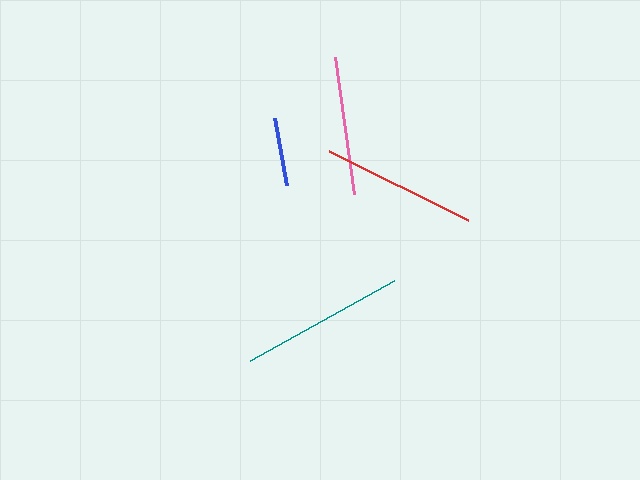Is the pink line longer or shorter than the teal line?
The teal line is longer than the pink line.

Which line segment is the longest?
The teal line is the longest at approximately 164 pixels.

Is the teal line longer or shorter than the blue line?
The teal line is longer than the blue line.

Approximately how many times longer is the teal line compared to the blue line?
The teal line is approximately 2.4 times the length of the blue line.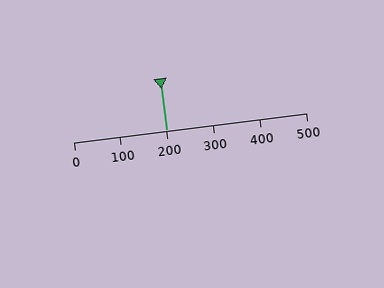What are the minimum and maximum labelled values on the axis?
The axis runs from 0 to 500.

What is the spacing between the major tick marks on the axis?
The major ticks are spaced 100 apart.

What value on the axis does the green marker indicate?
The marker indicates approximately 200.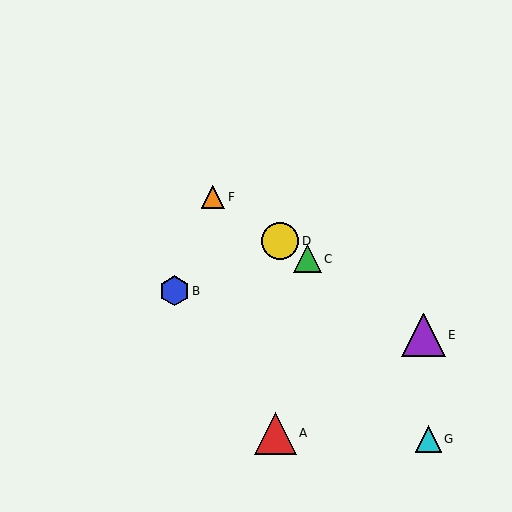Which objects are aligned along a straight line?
Objects C, D, E, F are aligned along a straight line.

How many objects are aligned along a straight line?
4 objects (C, D, E, F) are aligned along a straight line.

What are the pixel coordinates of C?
Object C is at (307, 259).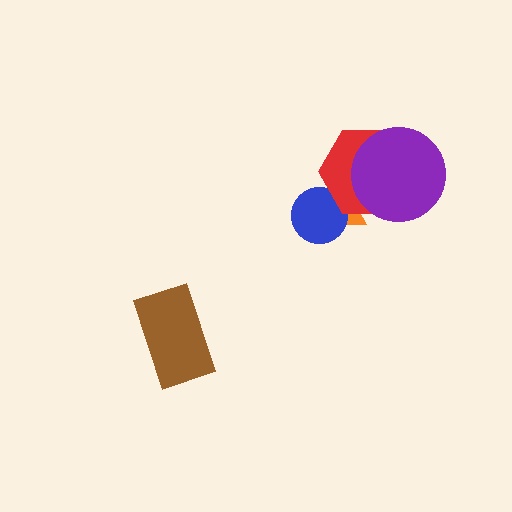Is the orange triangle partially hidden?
Yes, it is partially covered by another shape.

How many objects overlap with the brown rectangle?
0 objects overlap with the brown rectangle.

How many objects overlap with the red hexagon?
3 objects overlap with the red hexagon.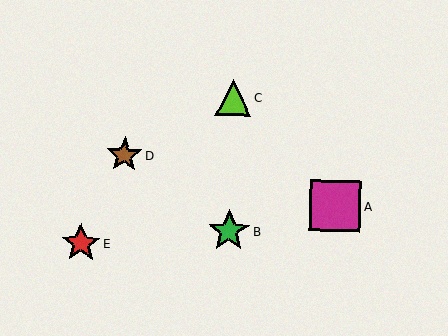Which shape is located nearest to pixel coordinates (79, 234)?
The red star (labeled E) at (81, 243) is nearest to that location.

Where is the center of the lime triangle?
The center of the lime triangle is at (233, 97).